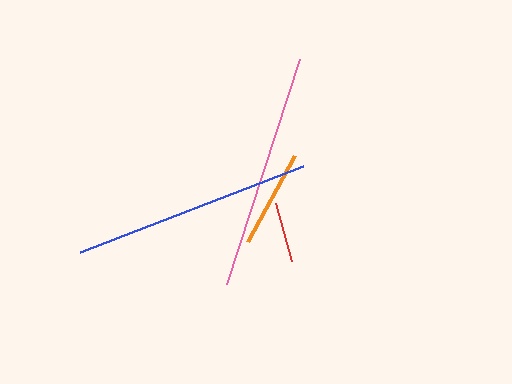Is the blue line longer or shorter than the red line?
The blue line is longer than the red line.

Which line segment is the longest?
The blue line is the longest at approximately 239 pixels.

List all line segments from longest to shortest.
From longest to shortest: blue, pink, orange, red.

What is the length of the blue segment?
The blue segment is approximately 239 pixels long.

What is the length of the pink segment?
The pink segment is approximately 236 pixels long.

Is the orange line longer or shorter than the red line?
The orange line is longer than the red line.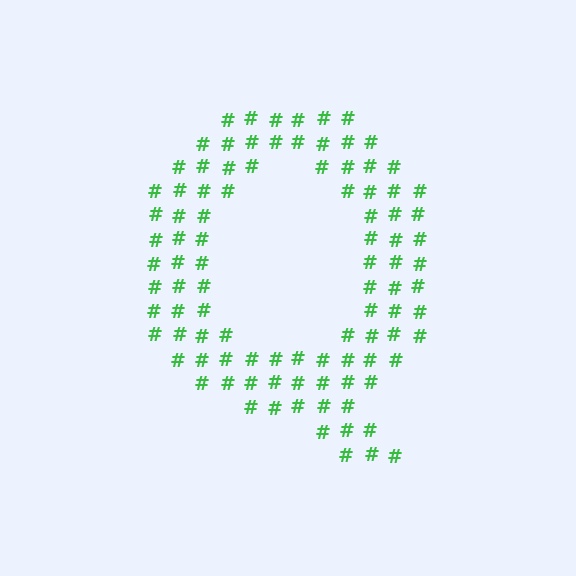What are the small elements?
The small elements are hash symbols.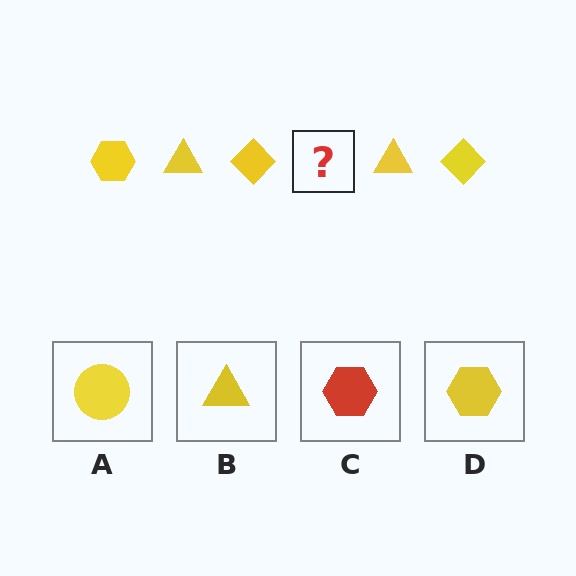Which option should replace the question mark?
Option D.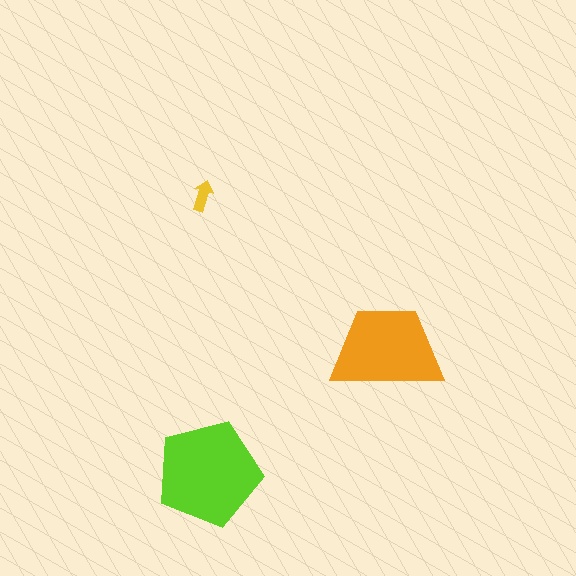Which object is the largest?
The lime pentagon.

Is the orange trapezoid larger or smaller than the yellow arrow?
Larger.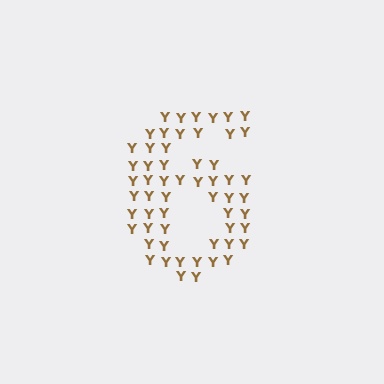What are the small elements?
The small elements are letter Y's.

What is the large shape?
The large shape is the digit 6.